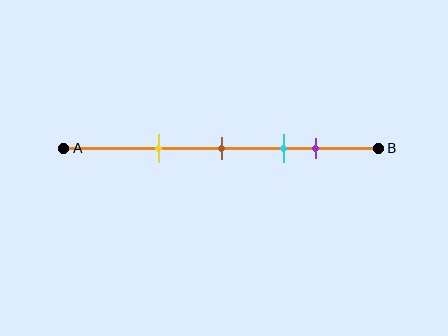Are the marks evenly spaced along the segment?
No, the marks are not evenly spaced.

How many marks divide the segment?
There are 4 marks dividing the segment.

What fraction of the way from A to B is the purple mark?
The purple mark is approximately 80% (0.8) of the way from A to B.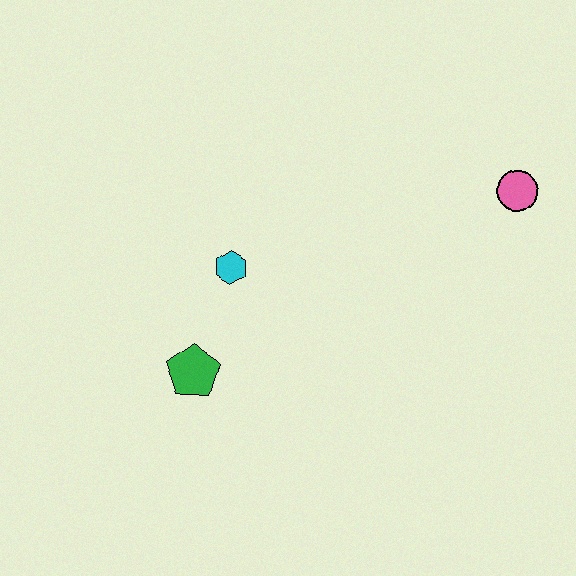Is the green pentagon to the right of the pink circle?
No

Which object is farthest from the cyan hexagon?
The pink circle is farthest from the cyan hexagon.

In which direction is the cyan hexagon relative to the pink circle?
The cyan hexagon is to the left of the pink circle.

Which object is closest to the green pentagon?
The cyan hexagon is closest to the green pentagon.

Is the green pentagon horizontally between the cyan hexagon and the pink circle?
No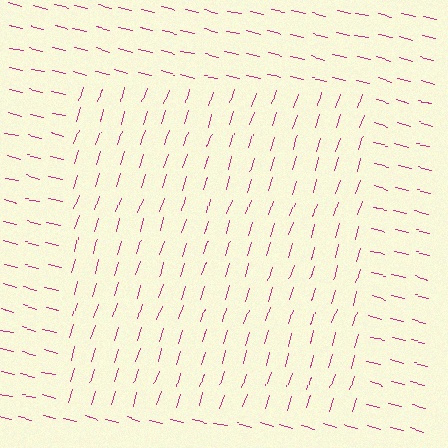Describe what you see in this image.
The image is filled with small magenta line segments. A rectangle region in the image has lines oriented differently from the surrounding lines, creating a visible texture boundary.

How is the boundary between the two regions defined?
The boundary is defined purely by a change in line orientation (approximately 86 degrees difference). All lines are the same color and thickness.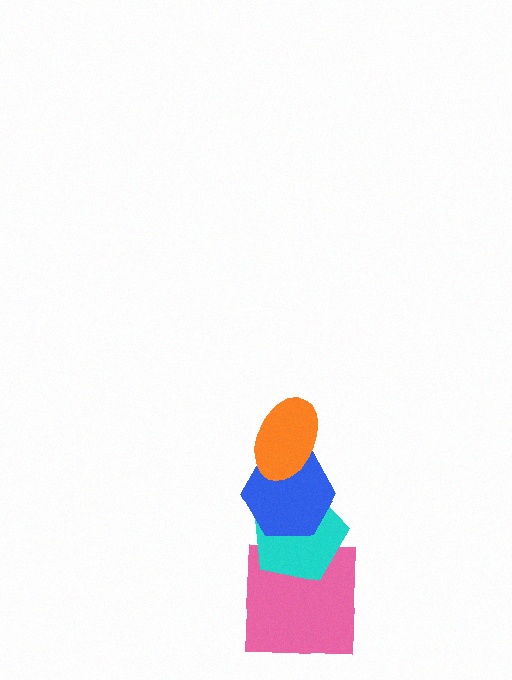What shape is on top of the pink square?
The cyan pentagon is on top of the pink square.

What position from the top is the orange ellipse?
The orange ellipse is 1st from the top.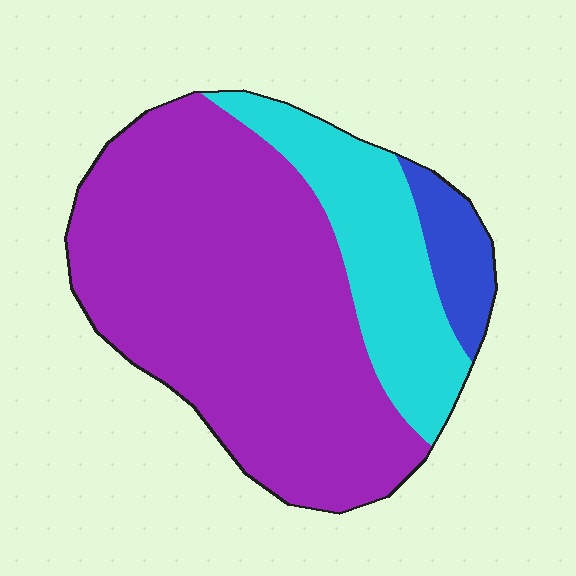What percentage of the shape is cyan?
Cyan covers around 25% of the shape.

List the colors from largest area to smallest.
From largest to smallest: purple, cyan, blue.